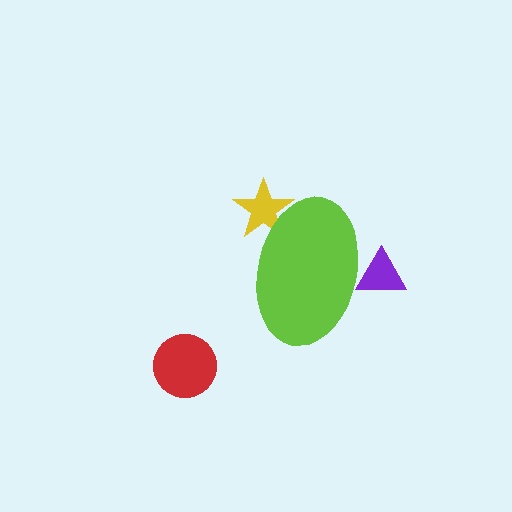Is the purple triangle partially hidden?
Yes, the purple triangle is partially hidden behind the lime ellipse.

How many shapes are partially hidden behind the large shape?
2 shapes are partially hidden.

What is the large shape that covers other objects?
A lime ellipse.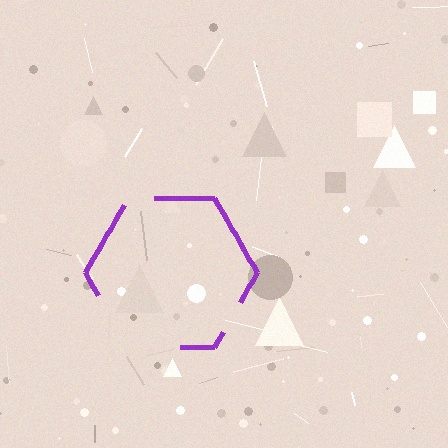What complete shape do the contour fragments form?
The contour fragments form a hexagon.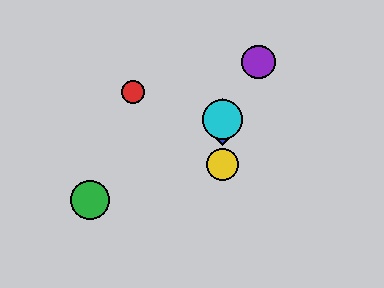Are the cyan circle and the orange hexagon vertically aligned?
Yes, both are at x≈223.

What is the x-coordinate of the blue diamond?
The blue diamond is at x≈223.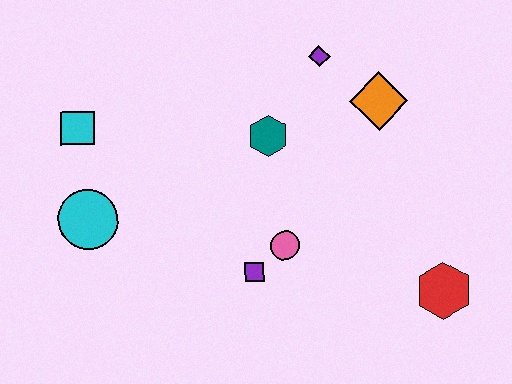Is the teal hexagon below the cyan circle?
No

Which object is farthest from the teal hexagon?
The red hexagon is farthest from the teal hexagon.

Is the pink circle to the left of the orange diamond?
Yes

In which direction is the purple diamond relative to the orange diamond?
The purple diamond is to the left of the orange diamond.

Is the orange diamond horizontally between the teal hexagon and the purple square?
No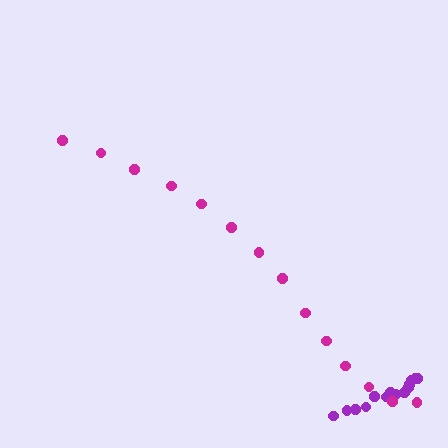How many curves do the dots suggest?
There are 2 distinct paths.